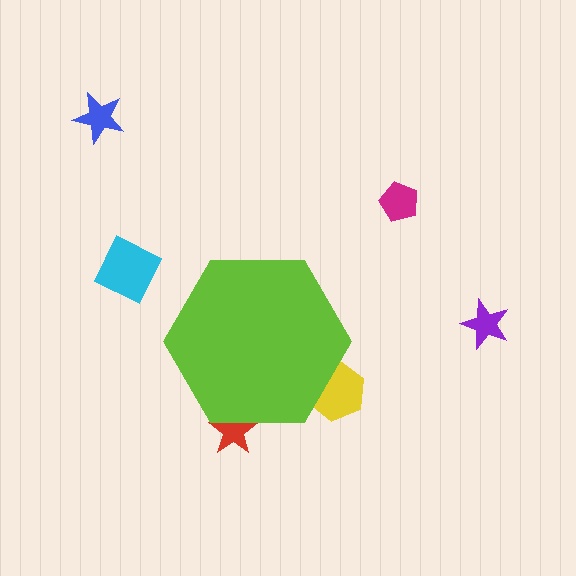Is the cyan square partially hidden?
No, the cyan square is fully visible.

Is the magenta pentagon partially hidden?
No, the magenta pentagon is fully visible.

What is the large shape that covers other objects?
A lime hexagon.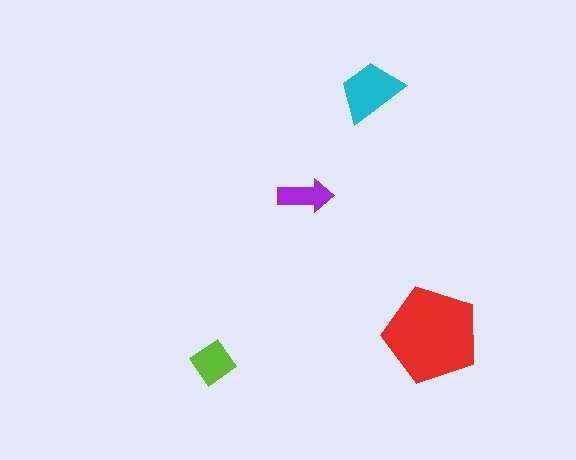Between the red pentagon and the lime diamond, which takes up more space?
The red pentagon.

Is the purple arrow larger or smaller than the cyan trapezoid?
Smaller.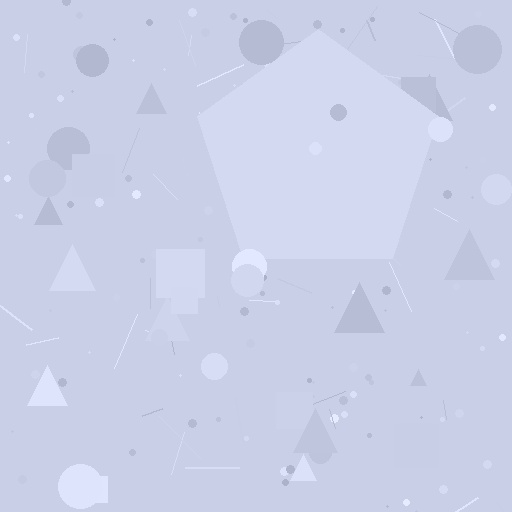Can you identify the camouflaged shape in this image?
The camouflaged shape is a pentagon.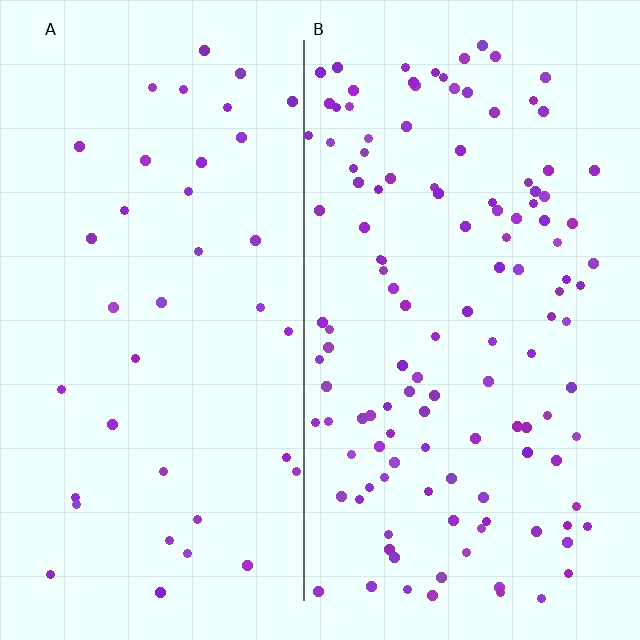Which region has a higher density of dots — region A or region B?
B (the right).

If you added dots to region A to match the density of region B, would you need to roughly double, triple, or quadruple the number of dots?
Approximately triple.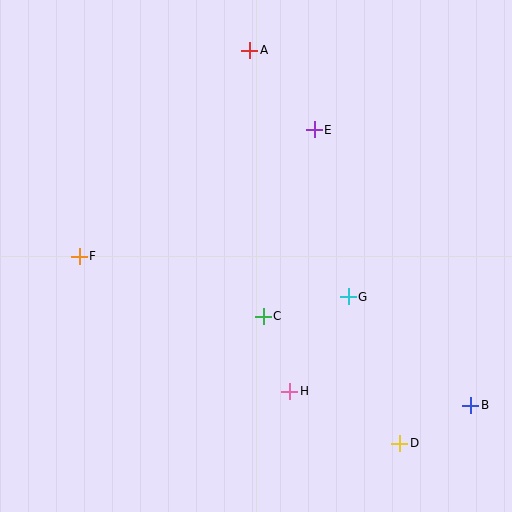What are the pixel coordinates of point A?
Point A is at (250, 50).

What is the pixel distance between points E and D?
The distance between E and D is 325 pixels.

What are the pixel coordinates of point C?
Point C is at (263, 316).